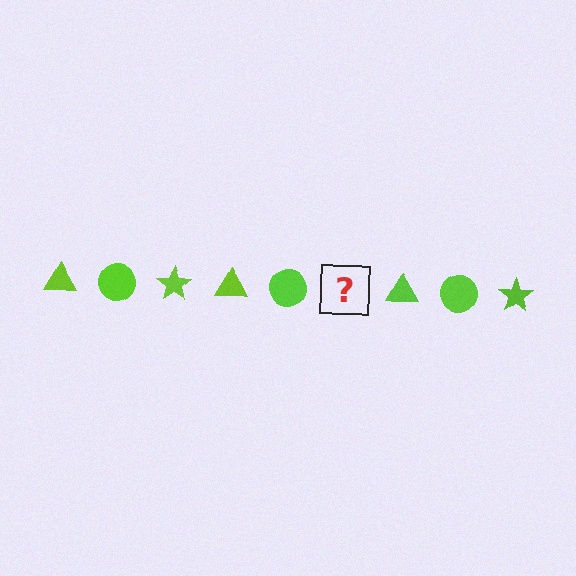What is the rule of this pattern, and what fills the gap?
The rule is that the pattern cycles through triangle, circle, star shapes in lime. The gap should be filled with a lime star.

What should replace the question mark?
The question mark should be replaced with a lime star.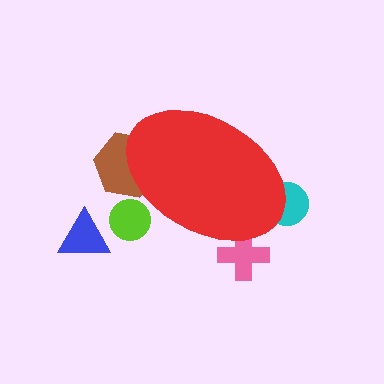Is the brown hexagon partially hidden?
Yes, the brown hexagon is partially hidden behind the red ellipse.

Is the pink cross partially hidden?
Yes, the pink cross is partially hidden behind the red ellipse.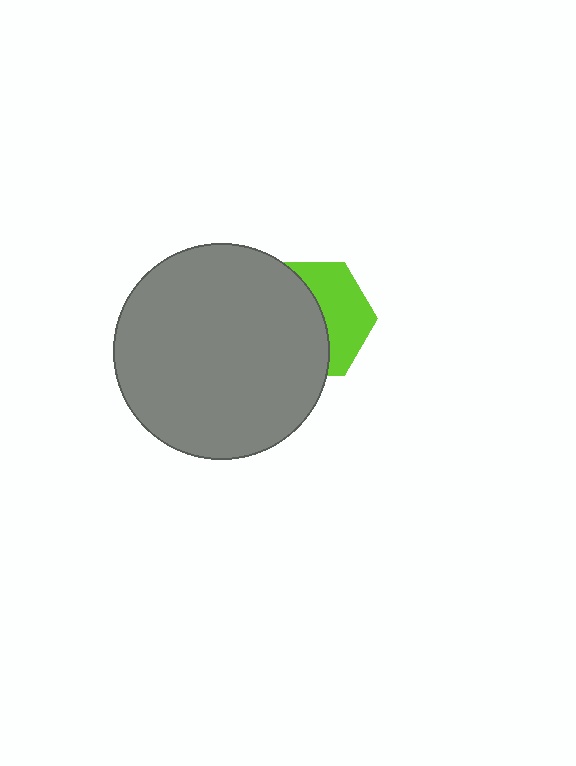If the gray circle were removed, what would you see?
You would see the complete lime hexagon.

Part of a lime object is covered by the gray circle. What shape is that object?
It is a hexagon.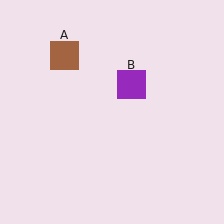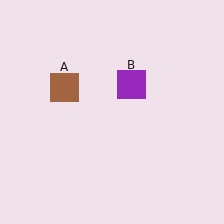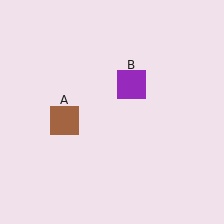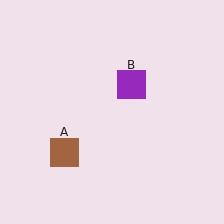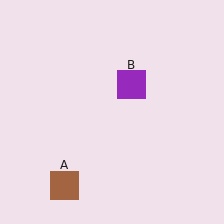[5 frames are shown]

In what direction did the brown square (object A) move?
The brown square (object A) moved down.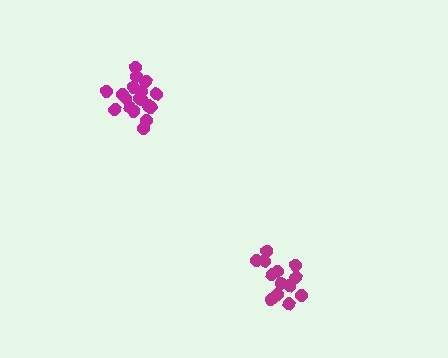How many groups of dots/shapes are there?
There are 2 groups.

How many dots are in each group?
Group 1: 18 dots, Group 2: 13 dots (31 total).